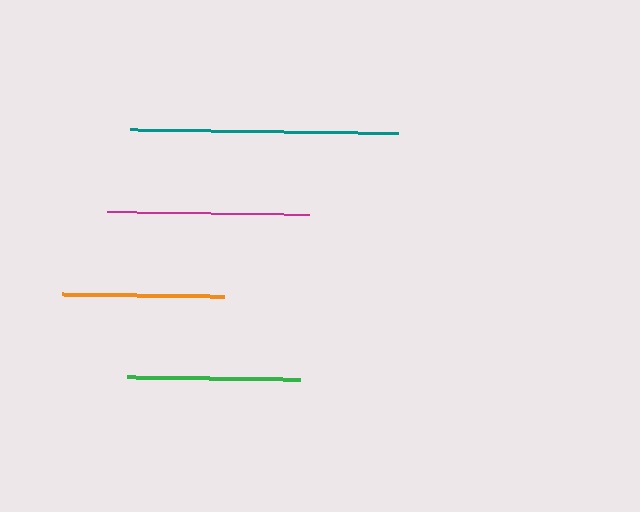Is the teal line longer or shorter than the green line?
The teal line is longer than the green line.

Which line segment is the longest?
The teal line is the longest at approximately 268 pixels.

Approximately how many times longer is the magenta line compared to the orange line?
The magenta line is approximately 1.3 times the length of the orange line.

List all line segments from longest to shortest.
From longest to shortest: teal, magenta, green, orange.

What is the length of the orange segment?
The orange segment is approximately 161 pixels long.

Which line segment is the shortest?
The orange line is the shortest at approximately 161 pixels.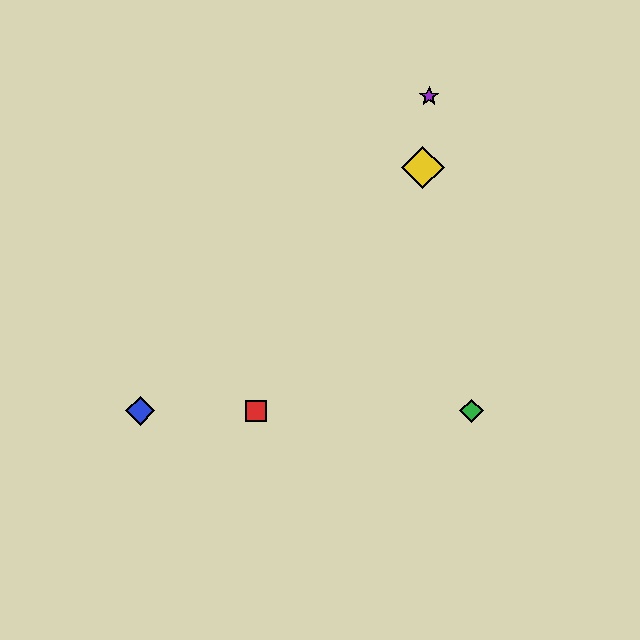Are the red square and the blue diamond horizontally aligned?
Yes, both are at y≈411.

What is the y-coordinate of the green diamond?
The green diamond is at y≈411.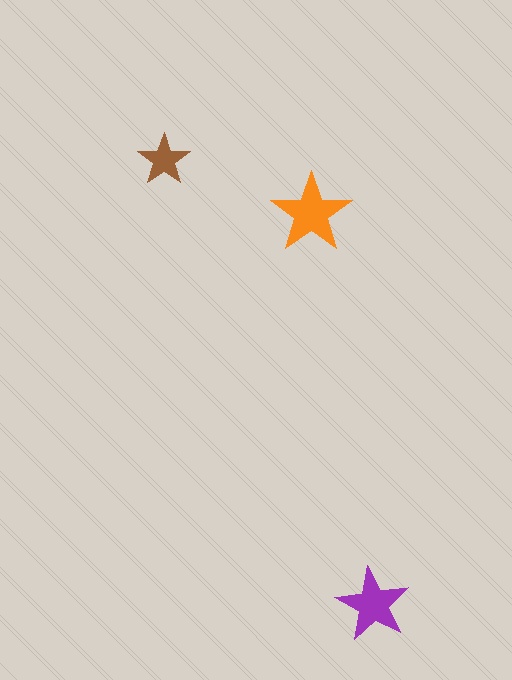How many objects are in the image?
There are 3 objects in the image.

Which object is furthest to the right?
The purple star is rightmost.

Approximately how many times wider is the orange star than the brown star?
About 1.5 times wider.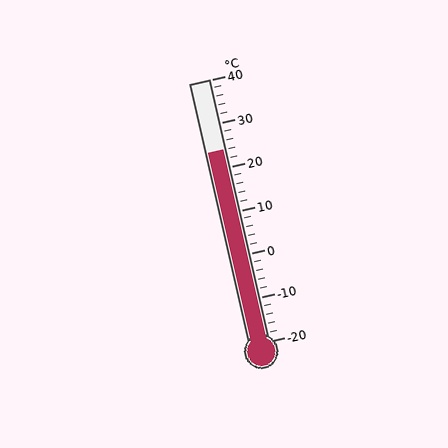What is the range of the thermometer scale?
The thermometer scale ranges from -20°C to 40°C.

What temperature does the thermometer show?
The thermometer shows approximately 24°C.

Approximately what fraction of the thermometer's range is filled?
The thermometer is filled to approximately 75% of its range.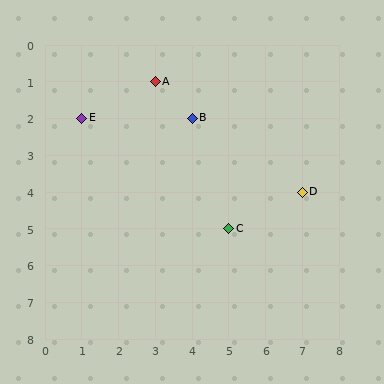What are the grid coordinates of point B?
Point B is at grid coordinates (4, 2).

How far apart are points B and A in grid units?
Points B and A are 1 column and 1 row apart (about 1.4 grid units diagonally).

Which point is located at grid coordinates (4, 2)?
Point B is at (4, 2).